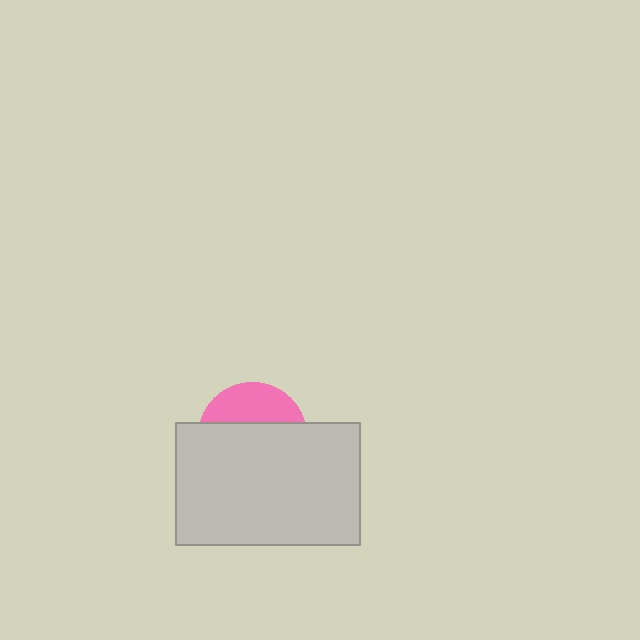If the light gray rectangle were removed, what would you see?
You would see the complete pink circle.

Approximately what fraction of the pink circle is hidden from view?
Roughly 67% of the pink circle is hidden behind the light gray rectangle.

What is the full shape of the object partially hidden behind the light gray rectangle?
The partially hidden object is a pink circle.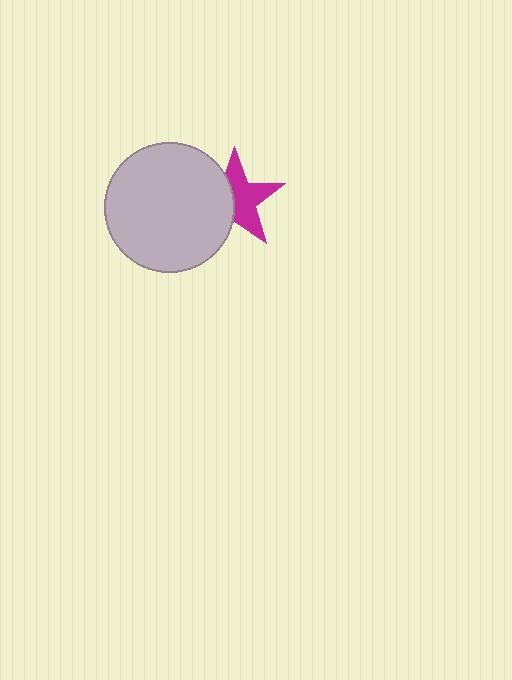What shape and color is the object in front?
The object in front is a light gray circle.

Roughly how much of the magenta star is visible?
About half of it is visible (roughly 57%).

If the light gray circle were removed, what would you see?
You would see the complete magenta star.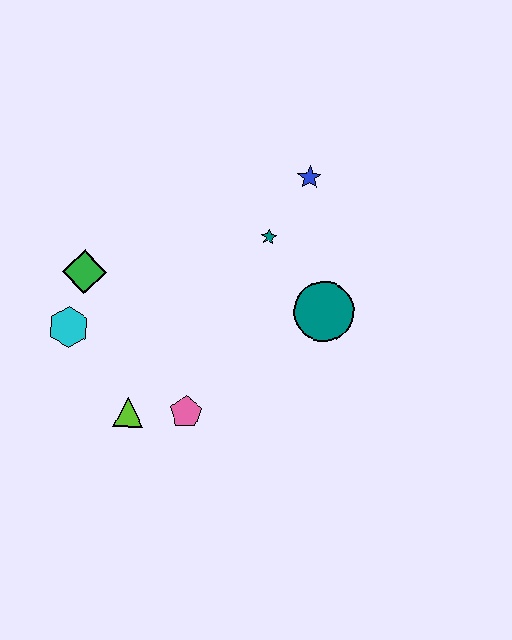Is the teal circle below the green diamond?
Yes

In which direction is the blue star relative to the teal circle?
The blue star is above the teal circle.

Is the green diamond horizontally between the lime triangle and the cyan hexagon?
Yes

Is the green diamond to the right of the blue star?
No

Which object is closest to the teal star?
The blue star is closest to the teal star.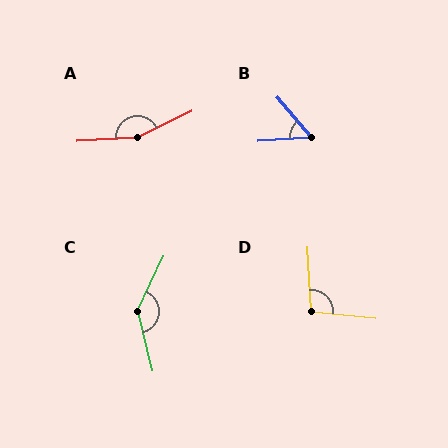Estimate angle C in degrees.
Approximately 141 degrees.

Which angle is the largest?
A, at approximately 157 degrees.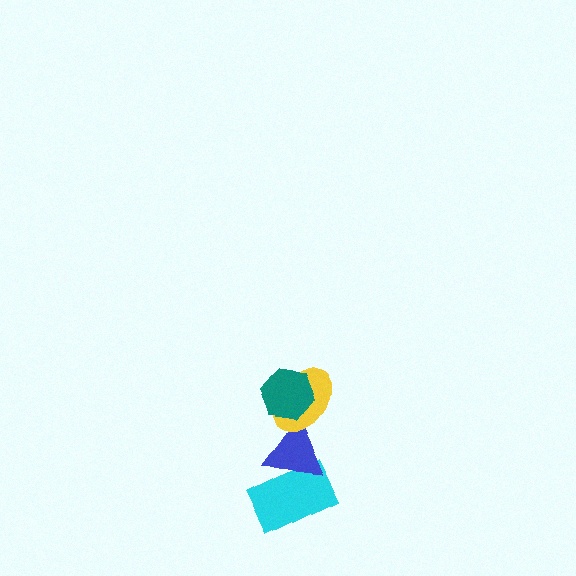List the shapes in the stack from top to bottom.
From top to bottom: the teal hexagon, the yellow ellipse, the blue triangle, the cyan rectangle.